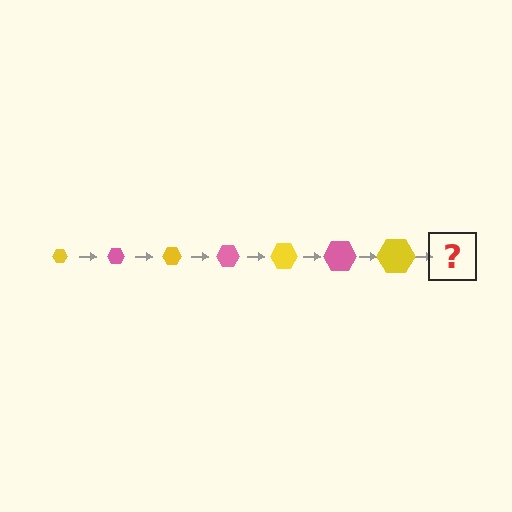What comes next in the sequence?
The next element should be a pink hexagon, larger than the previous one.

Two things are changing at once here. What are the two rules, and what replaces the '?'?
The two rules are that the hexagon grows larger each step and the color cycles through yellow and pink. The '?' should be a pink hexagon, larger than the previous one.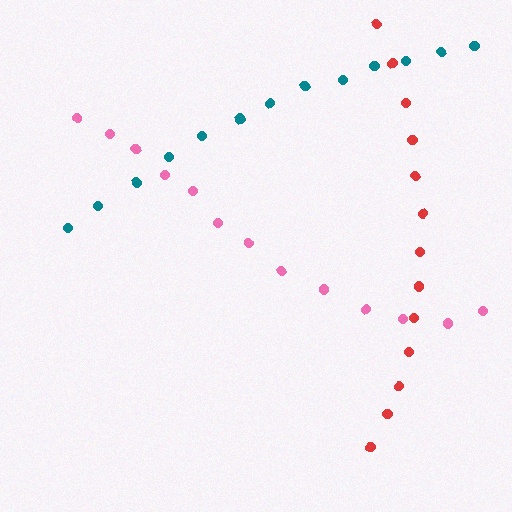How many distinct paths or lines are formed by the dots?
There are 3 distinct paths.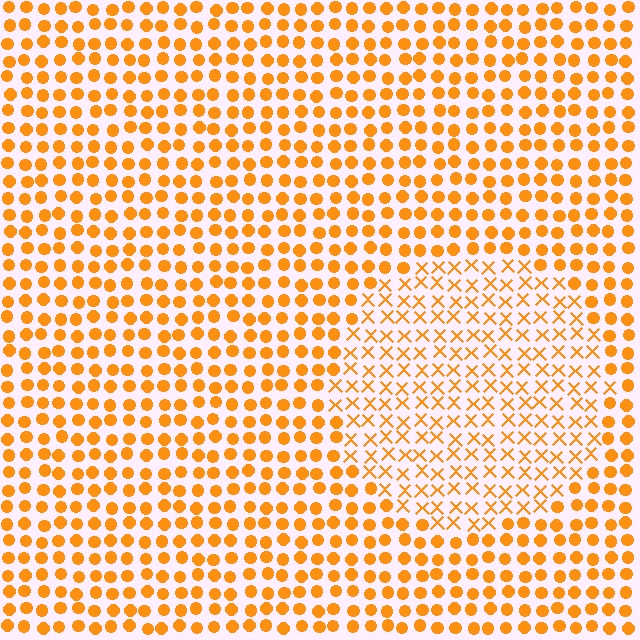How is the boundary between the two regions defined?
The boundary is defined by a change in element shape: X marks inside vs. circles outside. All elements share the same color and spacing.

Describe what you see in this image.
The image is filled with small orange elements arranged in a uniform grid. A circle-shaped region contains X marks, while the surrounding area contains circles. The boundary is defined purely by the change in element shape.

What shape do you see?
I see a circle.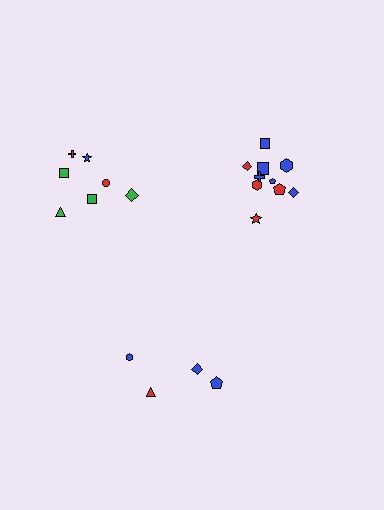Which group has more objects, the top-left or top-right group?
The top-right group.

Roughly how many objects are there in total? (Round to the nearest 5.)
Roughly 20 objects in total.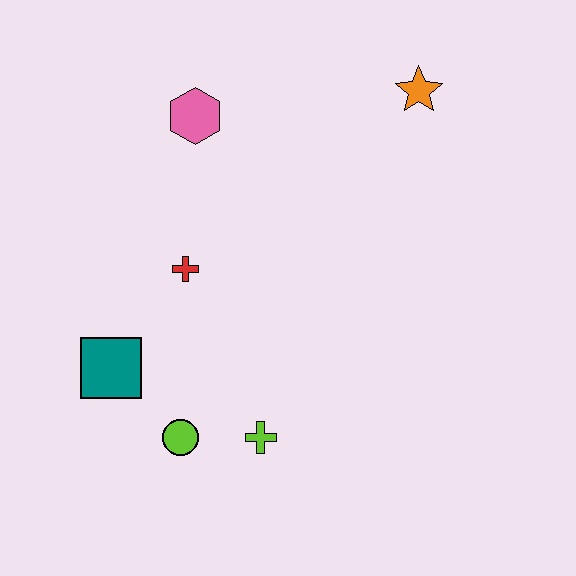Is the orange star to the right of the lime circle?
Yes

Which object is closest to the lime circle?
The lime cross is closest to the lime circle.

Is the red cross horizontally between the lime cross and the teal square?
Yes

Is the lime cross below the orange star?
Yes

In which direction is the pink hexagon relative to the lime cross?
The pink hexagon is above the lime cross.